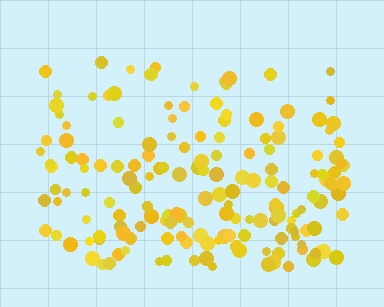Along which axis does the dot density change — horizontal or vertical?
Vertical.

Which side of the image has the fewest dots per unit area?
The top.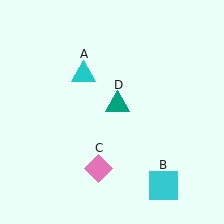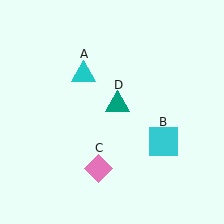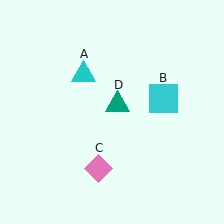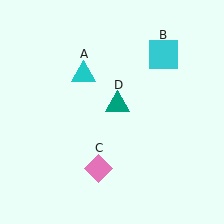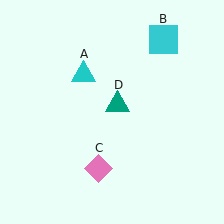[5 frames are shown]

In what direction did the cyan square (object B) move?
The cyan square (object B) moved up.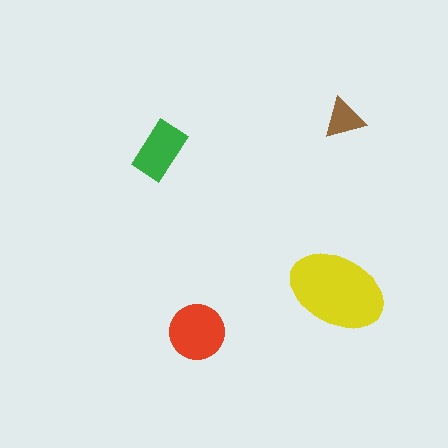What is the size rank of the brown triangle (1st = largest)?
4th.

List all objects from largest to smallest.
The yellow ellipse, the red circle, the green rectangle, the brown triangle.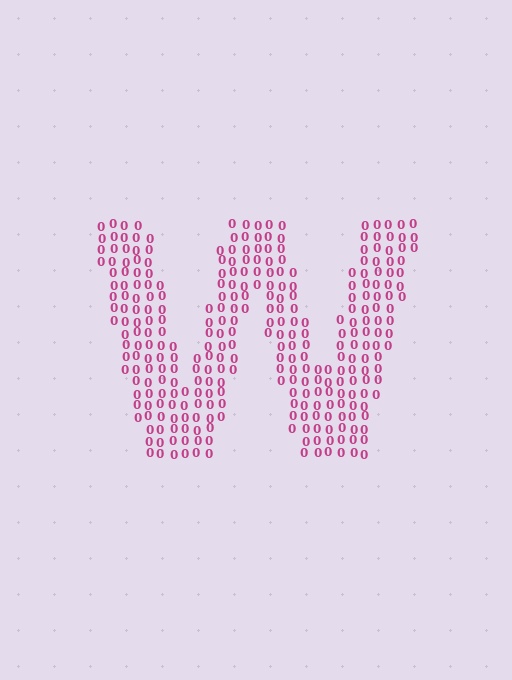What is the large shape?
The large shape is the letter W.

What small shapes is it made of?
It is made of small digit 0's.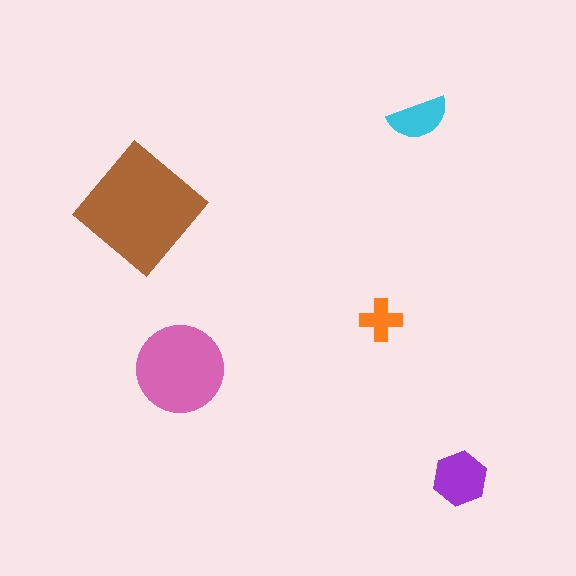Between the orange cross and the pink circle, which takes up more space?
The pink circle.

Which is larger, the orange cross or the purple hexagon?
The purple hexagon.